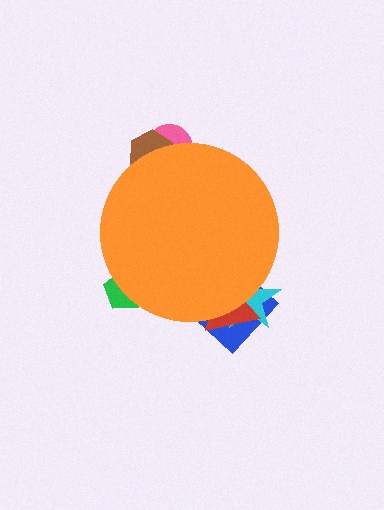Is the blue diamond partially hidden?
Yes, the blue diamond is partially hidden behind the orange circle.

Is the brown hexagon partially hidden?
Yes, the brown hexagon is partially hidden behind the orange circle.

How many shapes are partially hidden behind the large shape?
6 shapes are partially hidden.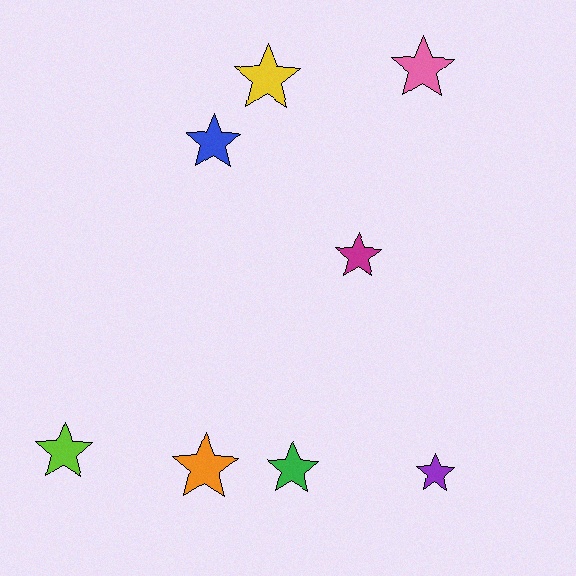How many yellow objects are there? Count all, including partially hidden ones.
There is 1 yellow object.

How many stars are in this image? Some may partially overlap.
There are 8 stars.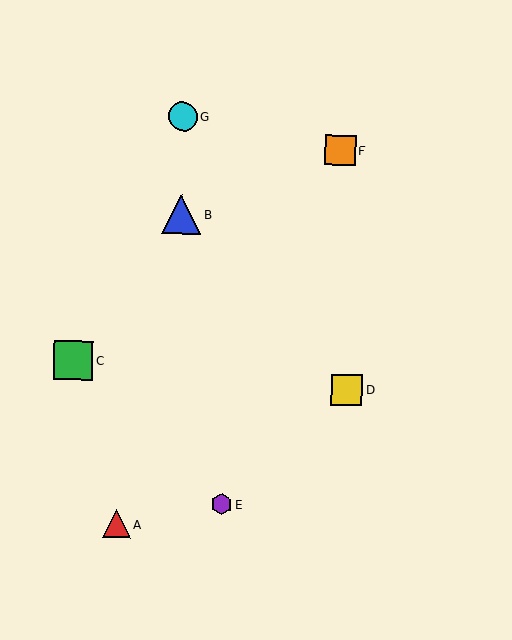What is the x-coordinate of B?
Object B is at x≈181.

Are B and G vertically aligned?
Yes, both are at x≈181.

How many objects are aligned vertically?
2 objects (B, G) are aligned vertically.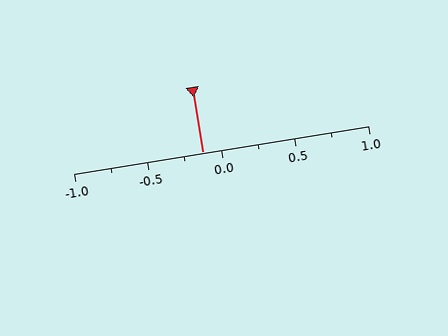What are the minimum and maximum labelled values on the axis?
The axis runs from -1.0 to 1.0.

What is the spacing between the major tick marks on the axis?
The major ticks are spaced 0.5 apart.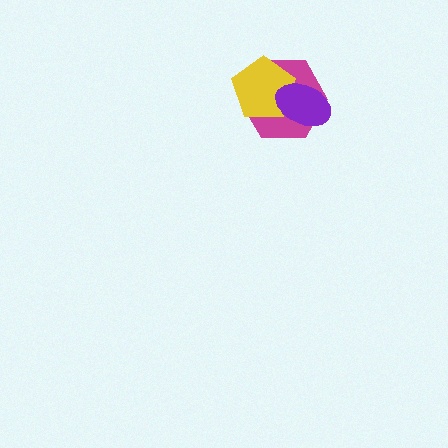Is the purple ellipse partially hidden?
No, no other shape covers it.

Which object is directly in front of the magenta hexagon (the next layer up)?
The yellow pentagon is directly in front of the magenta hexagon.